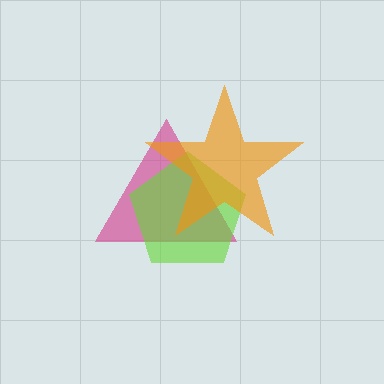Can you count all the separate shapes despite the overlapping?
Yes, there are 3 separate shapes.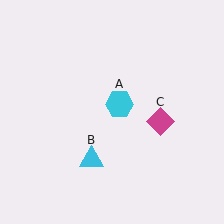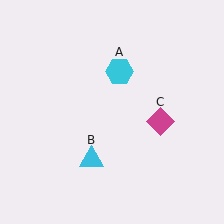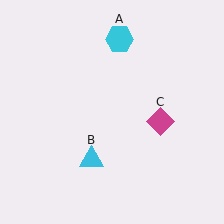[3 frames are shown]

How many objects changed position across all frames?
1 object changed position: cyan hexagon (object A).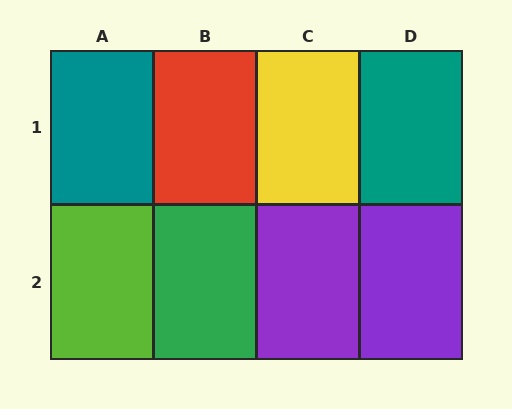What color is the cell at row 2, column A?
Lime.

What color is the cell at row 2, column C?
Purple.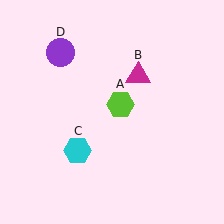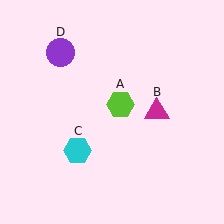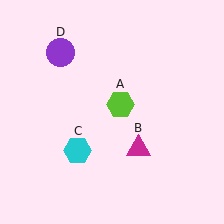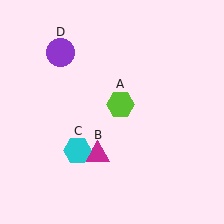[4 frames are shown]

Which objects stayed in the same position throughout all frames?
Lime hexagon (object A) and cyan hexagon (object C) and purple circle (object D) remained stationary.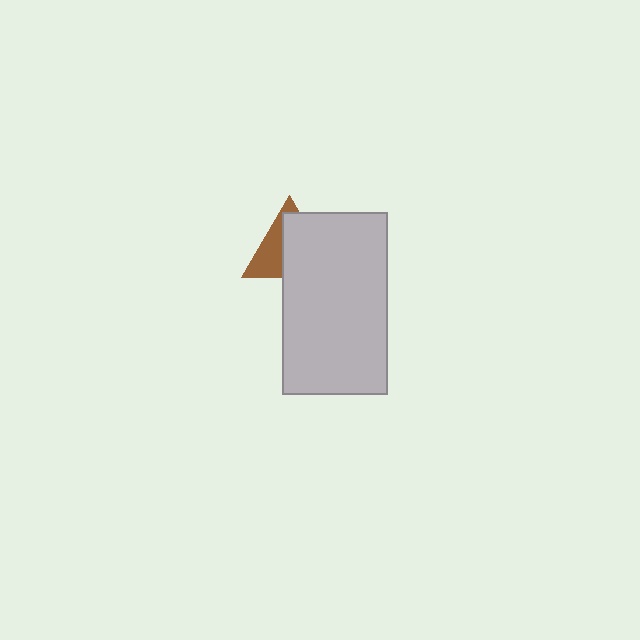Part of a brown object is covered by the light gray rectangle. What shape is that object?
It is a triangle.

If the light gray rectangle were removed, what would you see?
You would see the complete brown triangle.